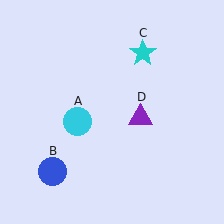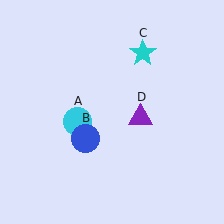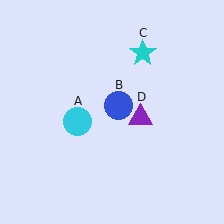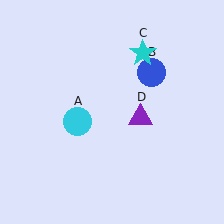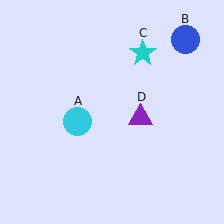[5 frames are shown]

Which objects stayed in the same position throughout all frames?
Cyan circle (object A) and cyan star (object C) and purple triangle (object D) remained stationary.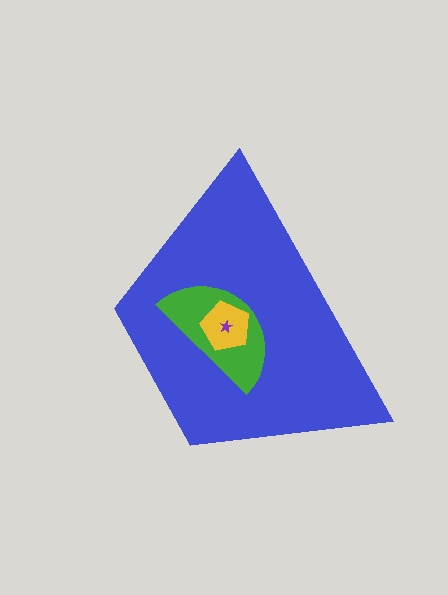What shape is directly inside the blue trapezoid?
The green semicircle.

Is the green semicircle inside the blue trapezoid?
Yes.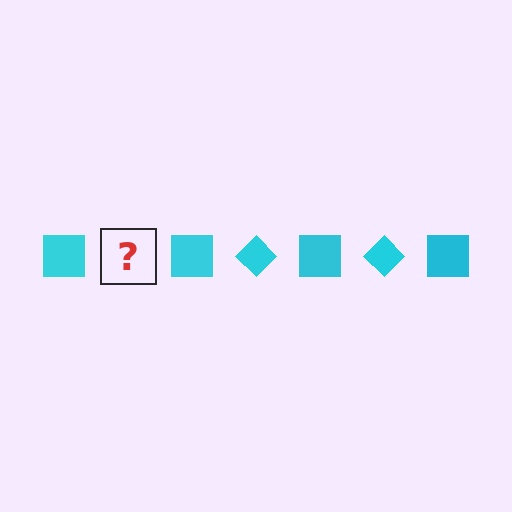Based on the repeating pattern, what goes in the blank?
The blank should be a cyan diamond.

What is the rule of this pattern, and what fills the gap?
The rule is that the pattern cycles through square, diamond shapes in cyan. The gap should be filled with a cyan diamond.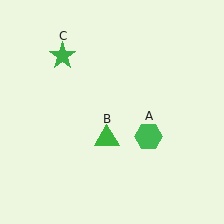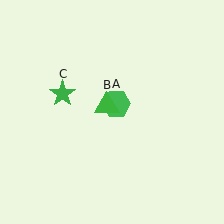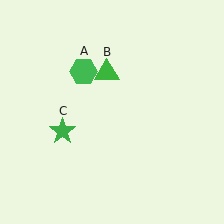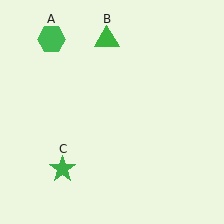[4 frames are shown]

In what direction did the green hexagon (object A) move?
The green hexagon (object A) moved up and to the left.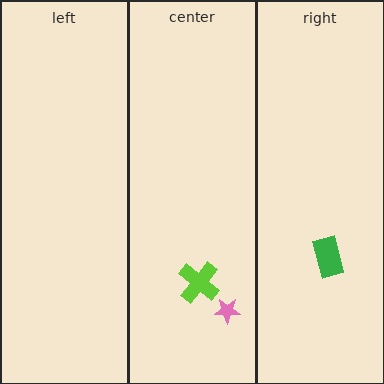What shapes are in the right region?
The green rectangle.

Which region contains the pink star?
The center region.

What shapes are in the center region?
The lime cross, the pink star.